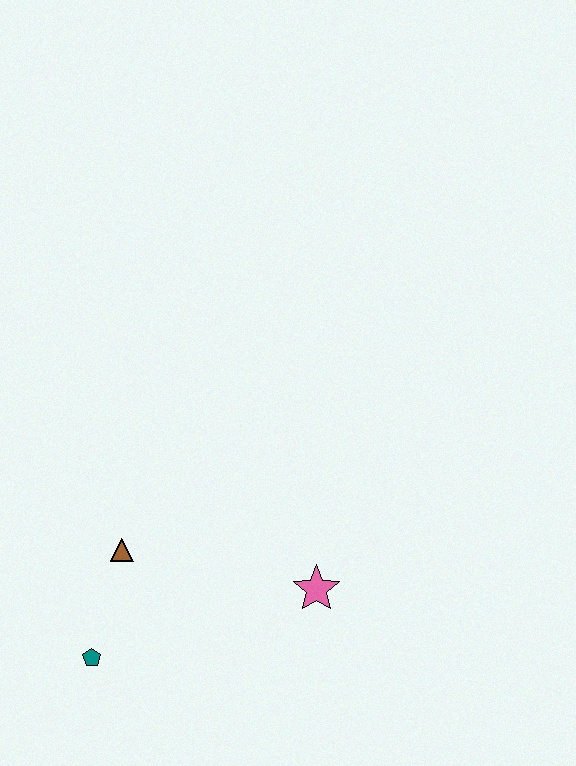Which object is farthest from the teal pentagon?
The pink star is farthest from the teal pentagon.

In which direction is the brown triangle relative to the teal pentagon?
The brown triangle is above the teal pentagon.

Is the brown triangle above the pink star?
Yes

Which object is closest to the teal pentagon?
The brown triangle is closest to the teal pentagon.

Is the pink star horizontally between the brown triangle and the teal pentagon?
No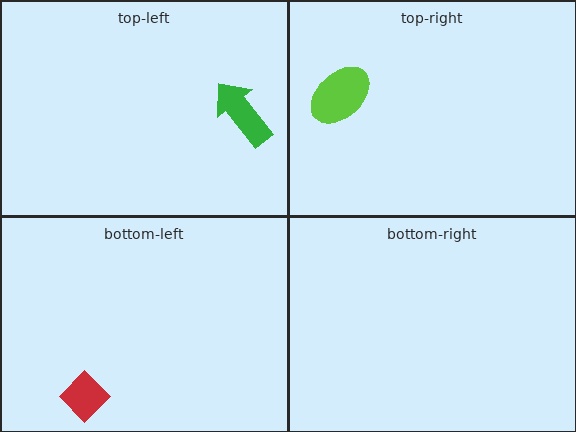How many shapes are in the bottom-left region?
1.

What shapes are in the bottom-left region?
The red diamond.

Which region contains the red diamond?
The bottom-left region.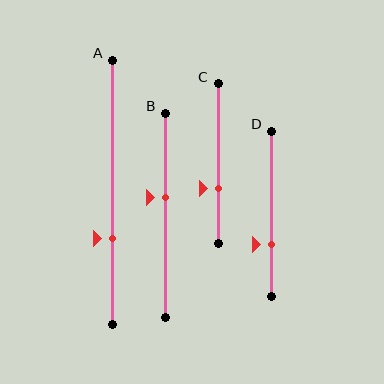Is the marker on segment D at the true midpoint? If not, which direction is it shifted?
No, the marker on segment D is shifted downward by about 19% of the segment length.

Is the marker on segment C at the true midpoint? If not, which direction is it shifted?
No, the marker on segment C is shifted downward by about 16% of the segment length.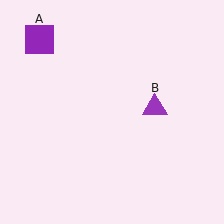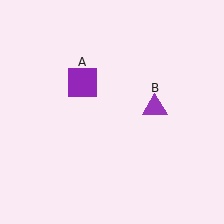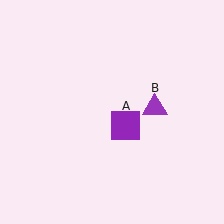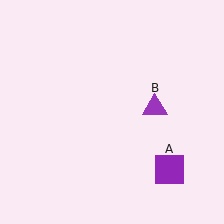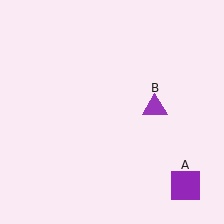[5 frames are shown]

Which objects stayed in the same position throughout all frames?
Purple triangle (object B) remained stationary.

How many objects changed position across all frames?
1 object changed position: purple square (object A).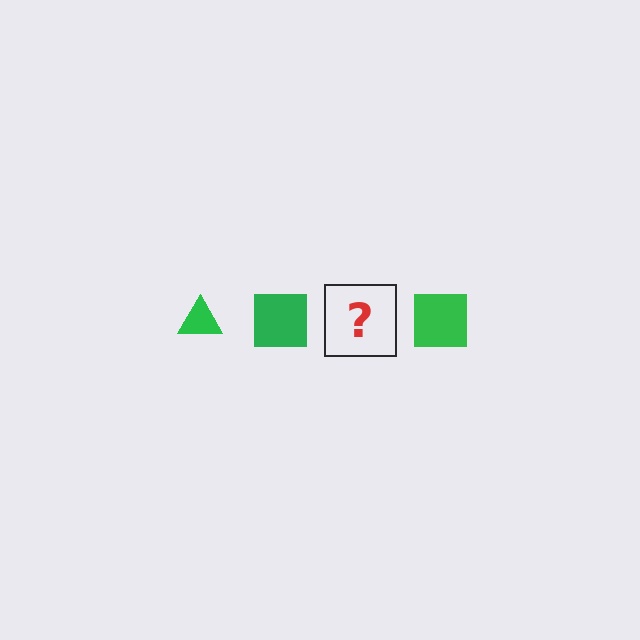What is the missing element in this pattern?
The missing element is a green triangle.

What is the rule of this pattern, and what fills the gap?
The rule is that the pattern cycles through triangle, square shapes in green. The gap should be filled with a green triangle.